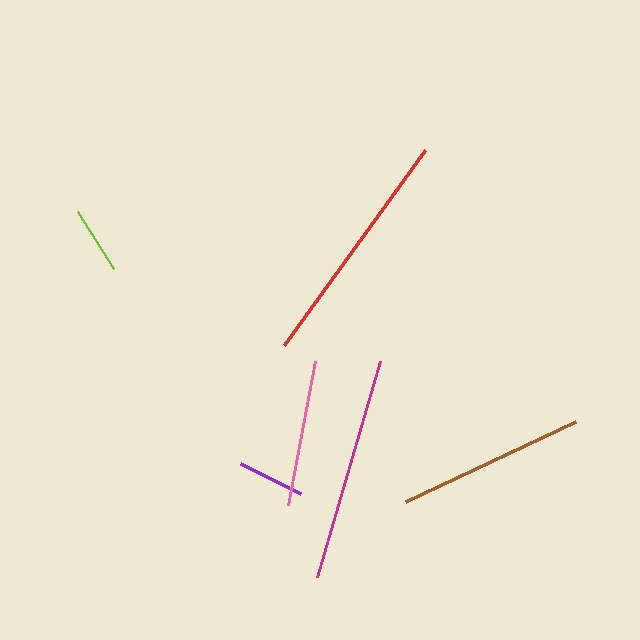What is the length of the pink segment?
The pink segment is approximately 147 pixels long.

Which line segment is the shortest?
The purple line is the shortest at approximately 67 pixels.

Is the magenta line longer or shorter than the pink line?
The magenta line is longer than the pink line.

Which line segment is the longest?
The red line is the longest at approximately 241 pixels.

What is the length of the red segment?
The red segment is approximately 241 pixels long.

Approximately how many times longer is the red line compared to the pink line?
The red line is approximately 1.6 times the length of the pink line.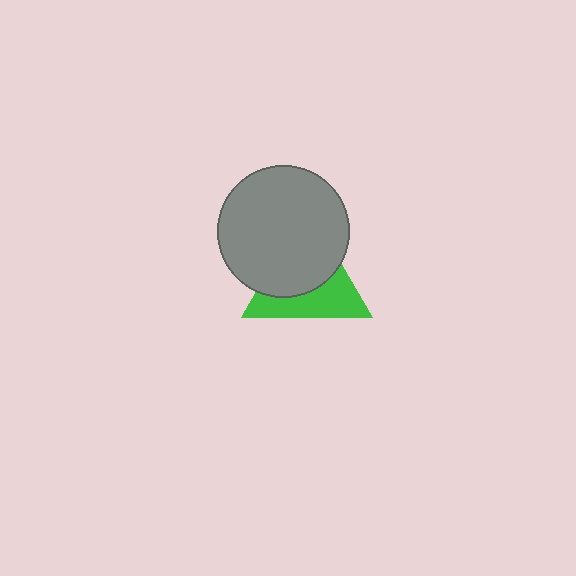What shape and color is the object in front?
The object in front is a gray circle.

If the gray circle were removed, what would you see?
You would see the complete green triangle.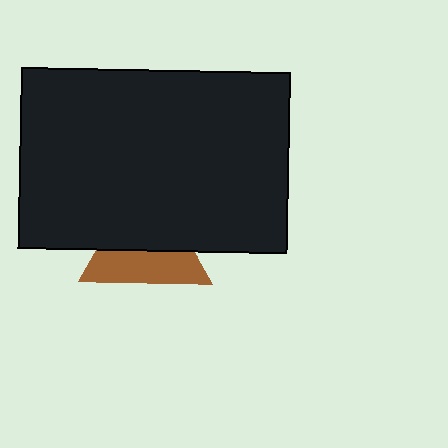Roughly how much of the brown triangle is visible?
About half of it is visible (roughly 47%).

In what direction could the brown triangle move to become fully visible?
The brown triangle could move down. That would shift it out from behind the black rectangle entirely.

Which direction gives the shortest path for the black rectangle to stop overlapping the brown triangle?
Moving up gives the shortest separation.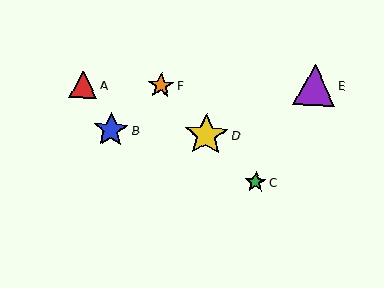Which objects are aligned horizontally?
Objects B, D are aligned horizontally.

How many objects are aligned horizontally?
2 objects (B, D) are aligned horizontally.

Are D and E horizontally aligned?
No, D is at y≈135 and E is at y≈85.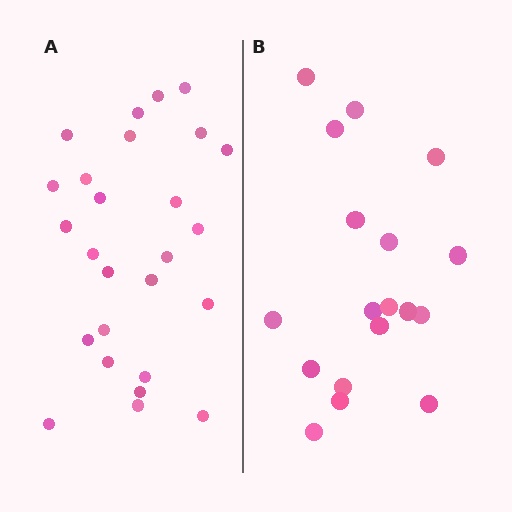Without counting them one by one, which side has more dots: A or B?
Region A (the left region) has more dots.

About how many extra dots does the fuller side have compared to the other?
Region A has roughly 8 or so more dots than region B.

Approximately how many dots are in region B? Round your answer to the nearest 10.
About 20 dots. (The exact count is 18, which rounds to 20.)